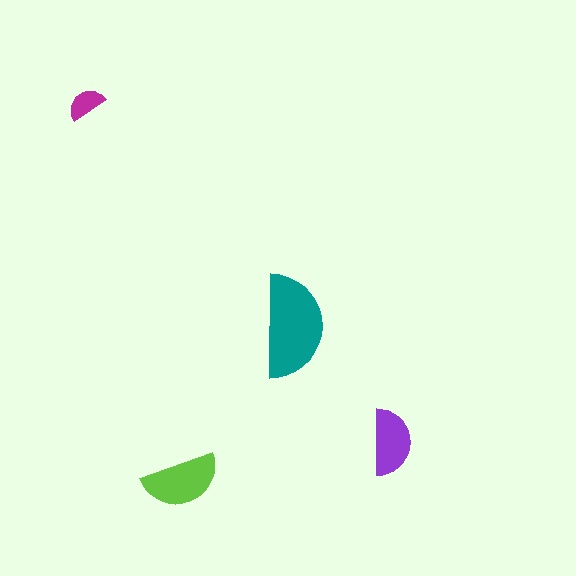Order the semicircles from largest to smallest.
the teal one, the lime one, the purple one, the magenta one.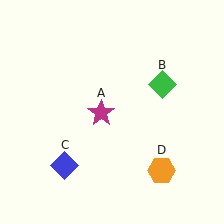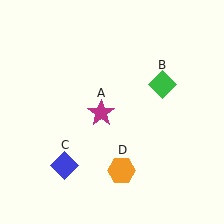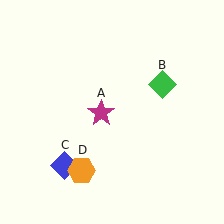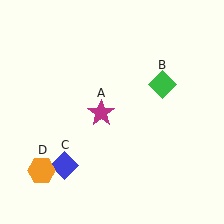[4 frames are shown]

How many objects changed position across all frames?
1 object changed position: orange hexagon (object D).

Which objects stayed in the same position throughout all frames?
Magenta star (object A) and green diamond (object B) and blue diamond (object C) remained stationary.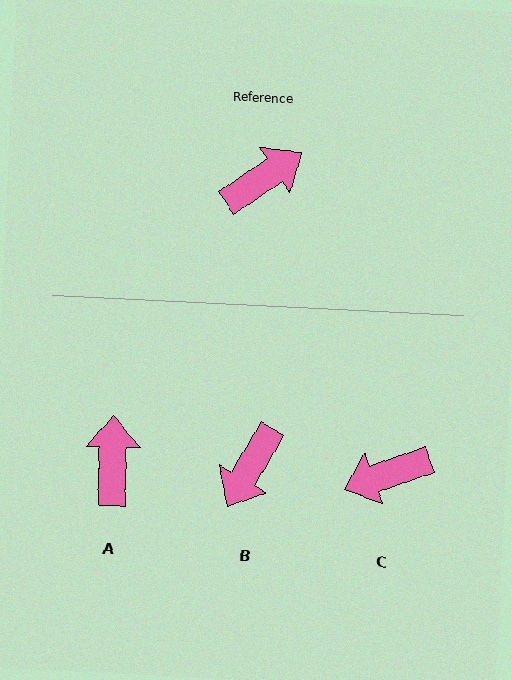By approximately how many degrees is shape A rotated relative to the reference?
Approximately 55 degrees counter-clockwise.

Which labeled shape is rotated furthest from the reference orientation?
C, about 165 degrees away.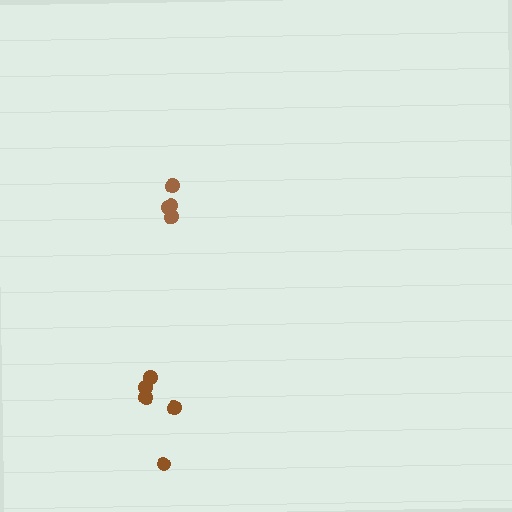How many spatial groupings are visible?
There are 2 spatial groupings.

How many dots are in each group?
Group 1: 5 dots, Group 2: 5 dots (10 total).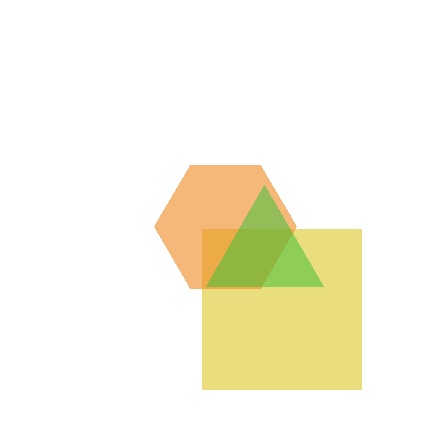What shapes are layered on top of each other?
The layered shapes are: a yellow square, an orange hexagon, a green triangle.